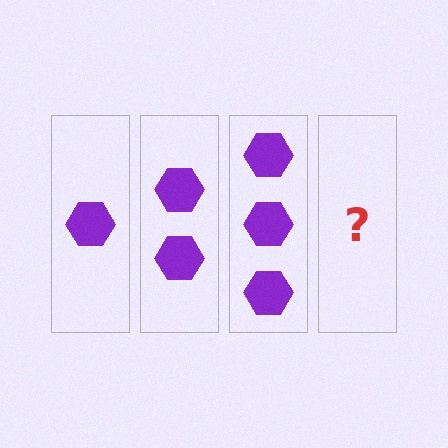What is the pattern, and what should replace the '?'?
The pattern is that each step adds one more hexagon. The '?' should be 4 hexagons.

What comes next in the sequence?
The next element should be 4 hexagons.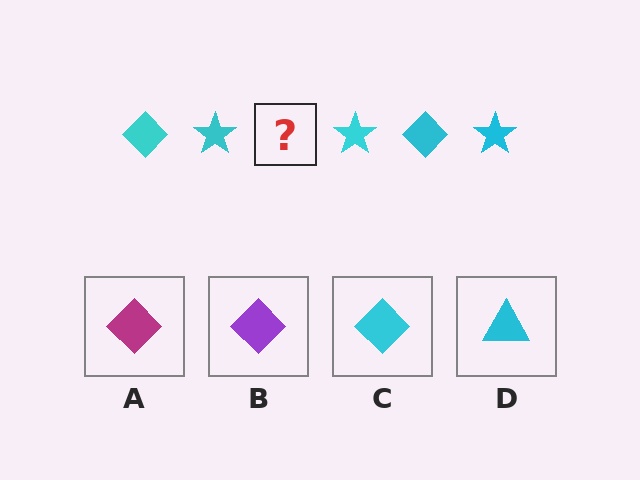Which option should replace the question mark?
Option C.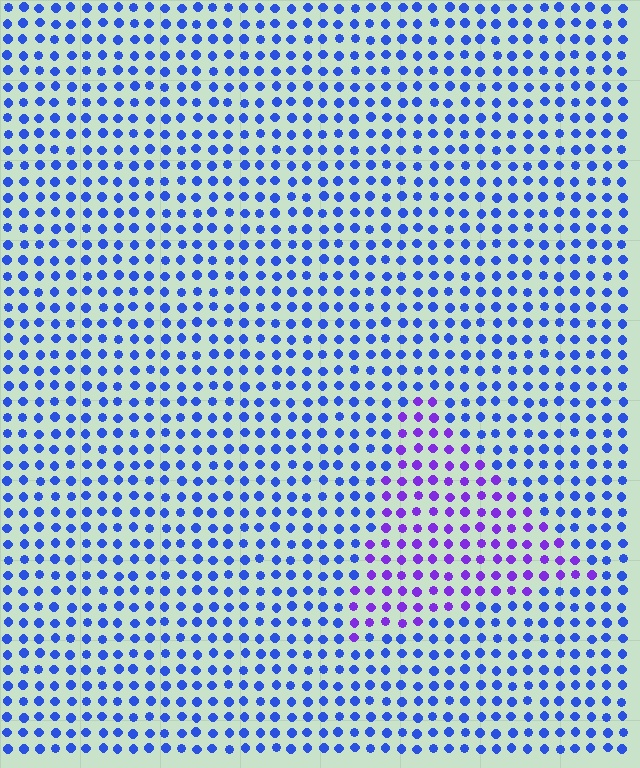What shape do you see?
I see a triangle.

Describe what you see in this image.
The image is filled with small blue elements in a uniform arrangement. A triangle-shaped region is visible where the elements are tinted to a slightly different hue, forming a subtle color boundary.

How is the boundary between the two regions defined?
The boundary is defined purely by a slight shift in hue (about 41 degrees). Spacing, size, and orientation are identical on both sides.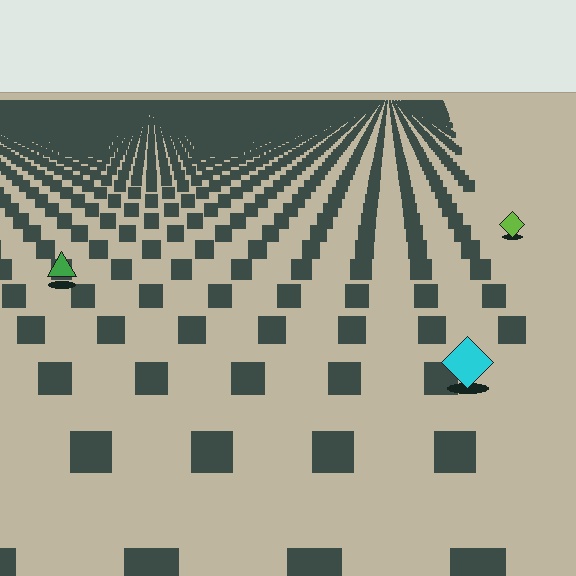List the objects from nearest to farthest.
From nearest to farthest: the cyan diamond, the green triangle, the lime diamond.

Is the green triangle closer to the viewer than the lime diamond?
Yes. The green triangle is closer — you can tell from the texture gradient: the ground texture is coarser near it.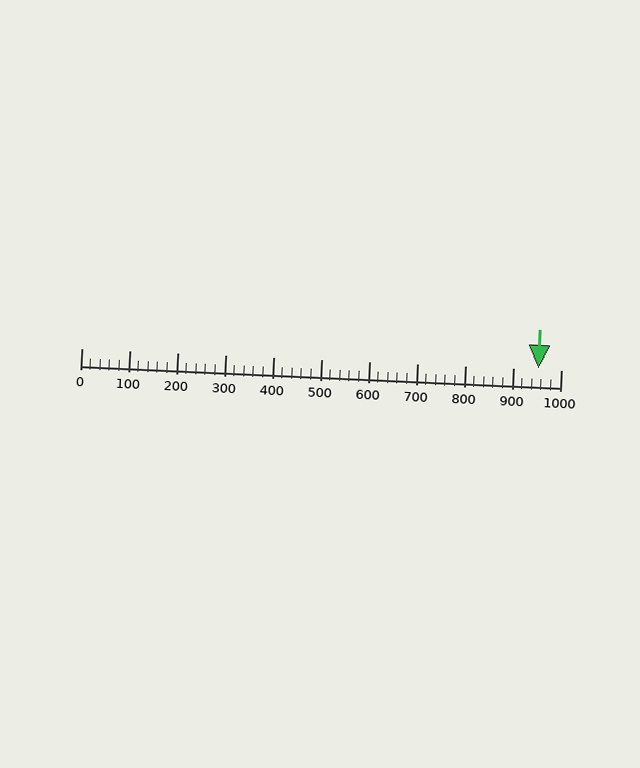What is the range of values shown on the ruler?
The ruler shows values from 0 to 1000.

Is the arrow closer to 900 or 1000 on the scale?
The arrow is closer to 1000.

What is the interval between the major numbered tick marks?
The major tick marks are spaced 100 units apart.